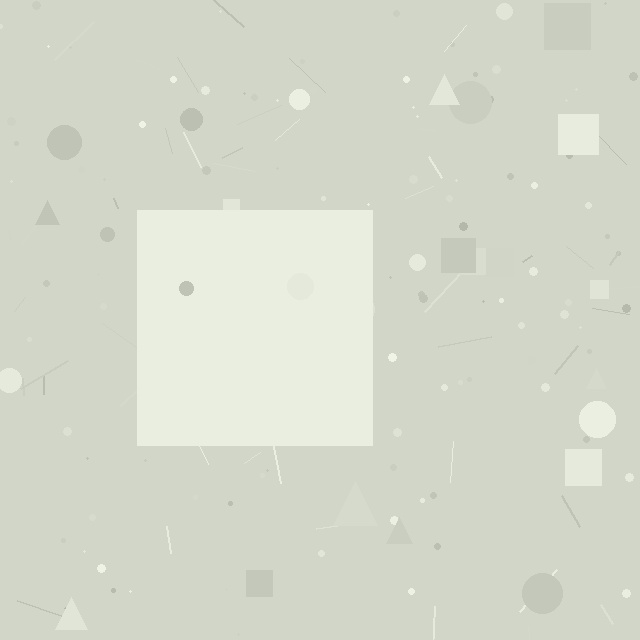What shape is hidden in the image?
A square is hidden in the image.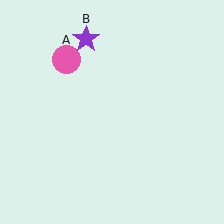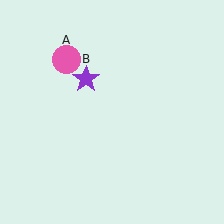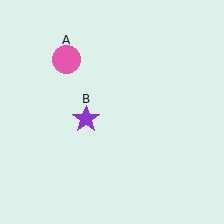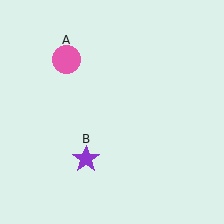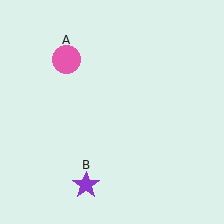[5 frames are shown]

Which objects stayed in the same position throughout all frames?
Pink circle (object A) remained stationary.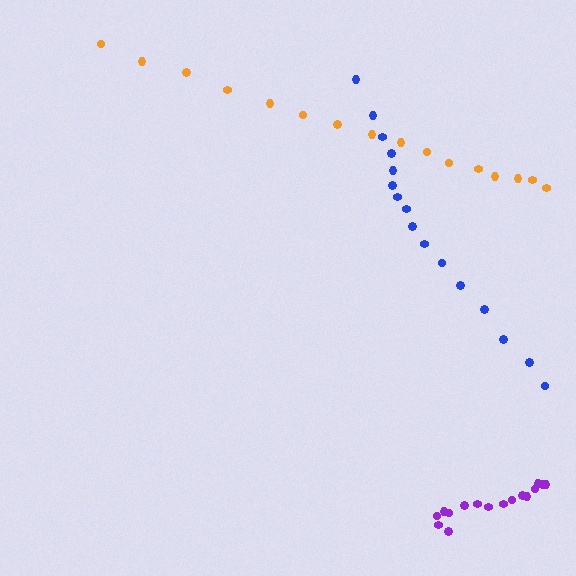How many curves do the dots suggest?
There are 3 distinct paths.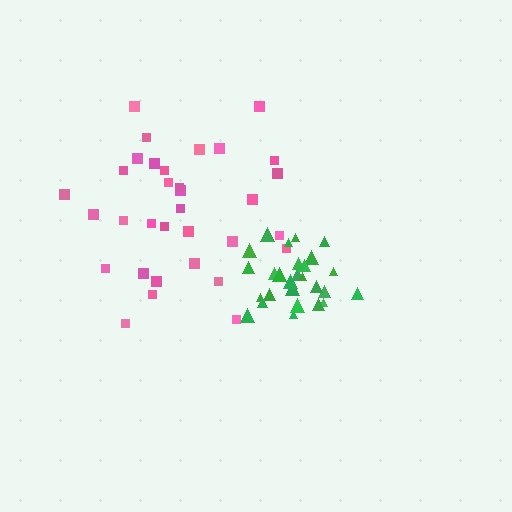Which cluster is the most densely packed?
Green.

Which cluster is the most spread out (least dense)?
Pink.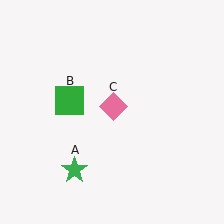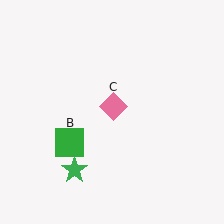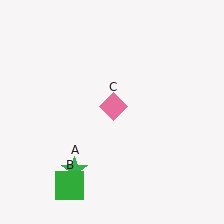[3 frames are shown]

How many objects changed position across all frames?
1 object changed position: green square (object B).